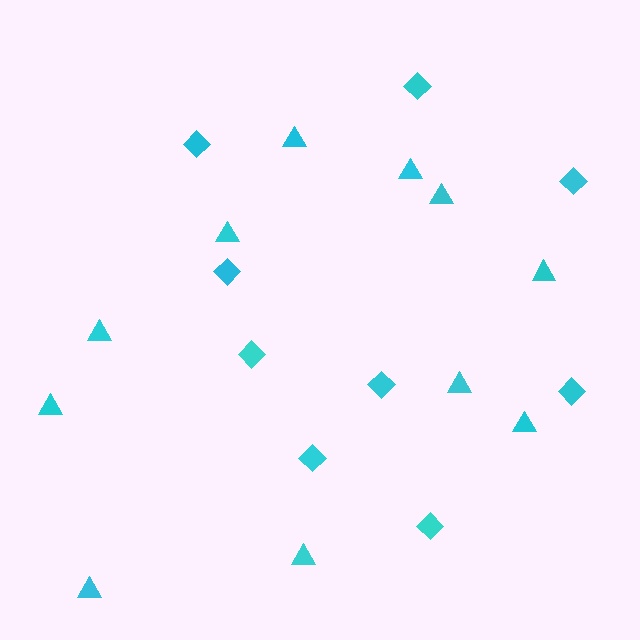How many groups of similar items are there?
There are 2 groups: one group of triangles (11) and one group of diamonds (9).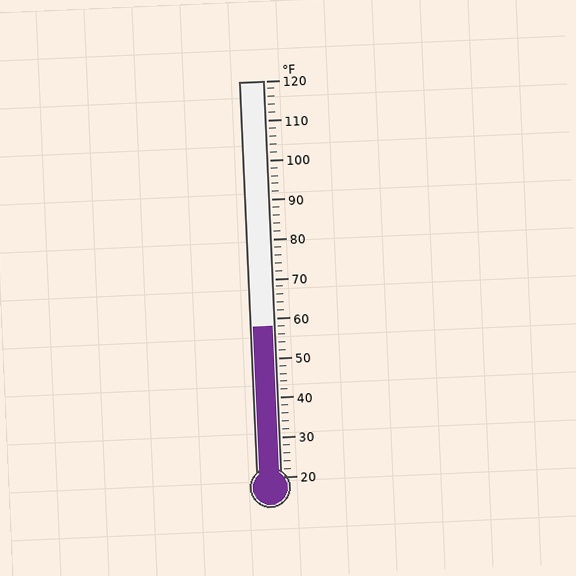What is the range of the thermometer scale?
The thermometer scale ranges from 20°F to 120°F.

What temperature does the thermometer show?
The thermometer shows approximately 58°F.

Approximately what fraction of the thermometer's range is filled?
The thermometer is filled to approximately 40% of its range.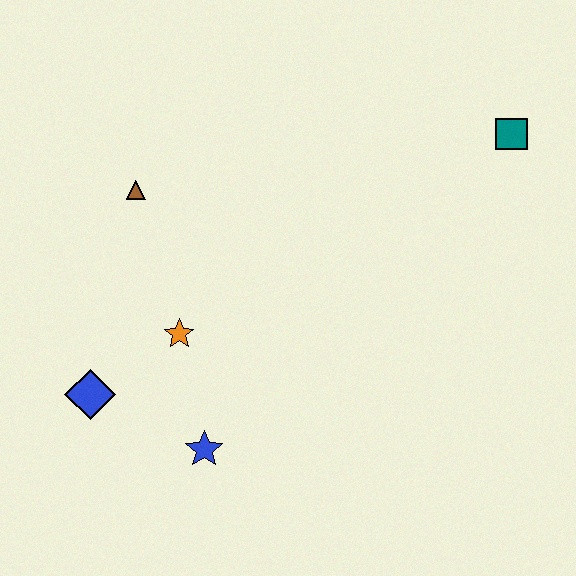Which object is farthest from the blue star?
The teal square is farthest from the blue star.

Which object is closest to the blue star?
The orange star is closest to the blue star.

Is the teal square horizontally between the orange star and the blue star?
No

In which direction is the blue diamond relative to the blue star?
The blue diamond is to the left of the blue star.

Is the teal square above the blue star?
Yes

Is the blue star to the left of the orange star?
No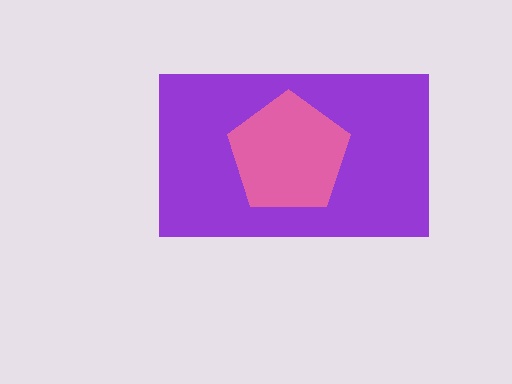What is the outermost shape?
The purple rectangle.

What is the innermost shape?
The pink pentagon.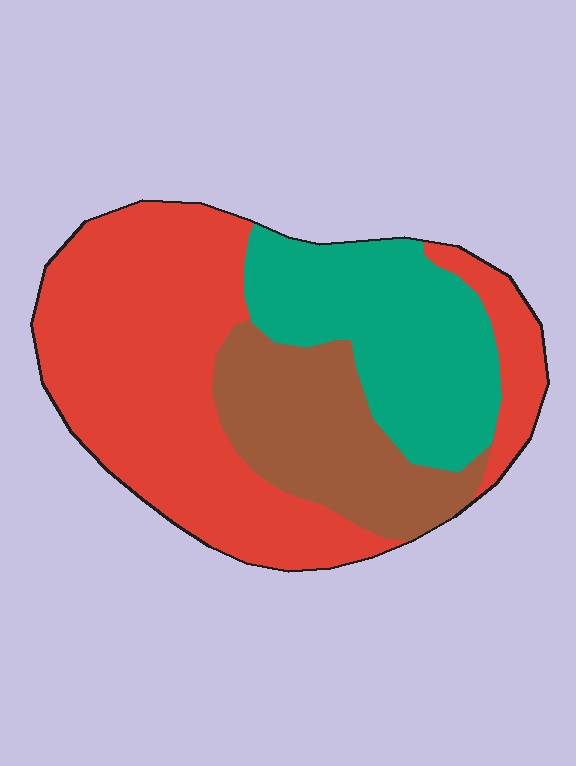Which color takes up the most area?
Red, at roughly 50%.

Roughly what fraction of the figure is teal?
Teal takes up between a sixth and a third of the figure.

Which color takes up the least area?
Brown, at roughly 20%.